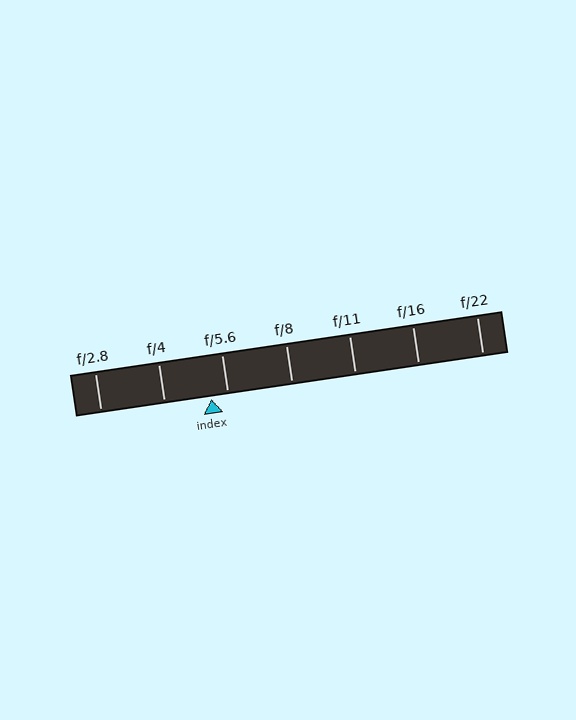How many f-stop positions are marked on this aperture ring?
There are 7 f-stop positions marked.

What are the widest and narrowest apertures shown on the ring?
The widest aperture shown is f/2.8 and the narrowest is f/22.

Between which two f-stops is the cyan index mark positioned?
The index mark is between f/4 and f/5.6.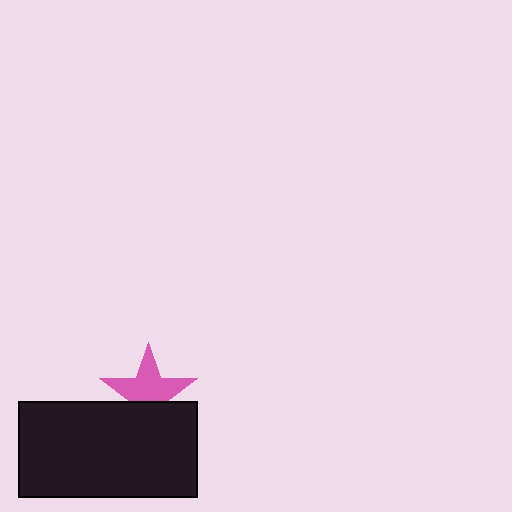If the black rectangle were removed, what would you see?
You would see the complete pink star.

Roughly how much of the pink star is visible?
Most of it is visible (roughly 66%).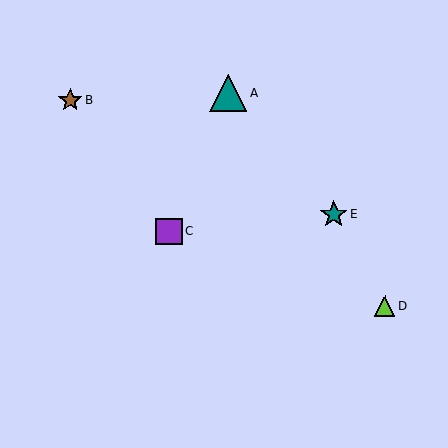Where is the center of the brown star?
The center of the brown star is at (70, 100).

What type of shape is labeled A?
Shape A is a teal triangle.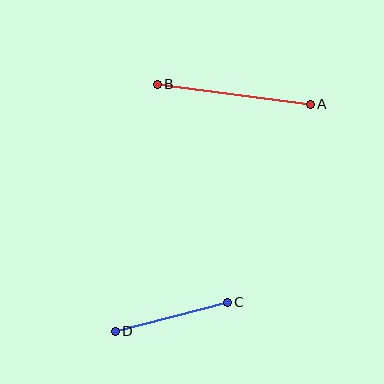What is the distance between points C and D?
The distance is approximately 116 pixels.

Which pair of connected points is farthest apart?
Points A and B are farthest apart.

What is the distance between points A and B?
The distance is approximately 154 pixels.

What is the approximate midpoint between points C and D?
The midpoint is at approximately (171, 317) pixels.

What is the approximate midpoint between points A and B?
The midpoint is at approximately (234, 94) pixels.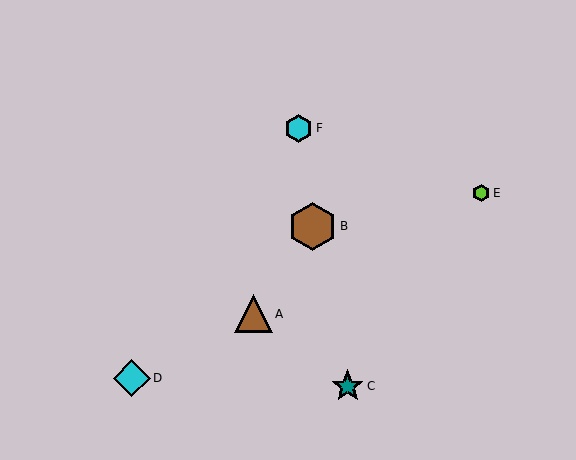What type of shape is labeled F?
Shape F is a cyan hexagon.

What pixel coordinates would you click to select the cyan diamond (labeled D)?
Click at (132, 378) to select the cyan diamond D.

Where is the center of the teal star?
The center of the teal star is at (348, 386).